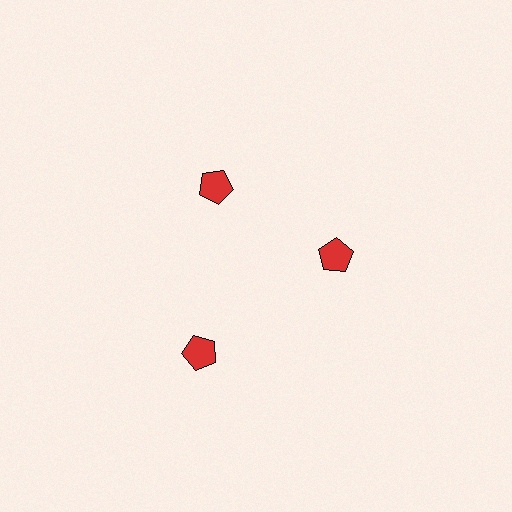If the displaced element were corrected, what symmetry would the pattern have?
It would have 3-fold rotational symmetry — the pattern would map onto itself every 120 degrees.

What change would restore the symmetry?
The symmetry would be restored by moving it inward, back onto the ring so that all 3 pentagons sit at equal angles and equal distance from the center.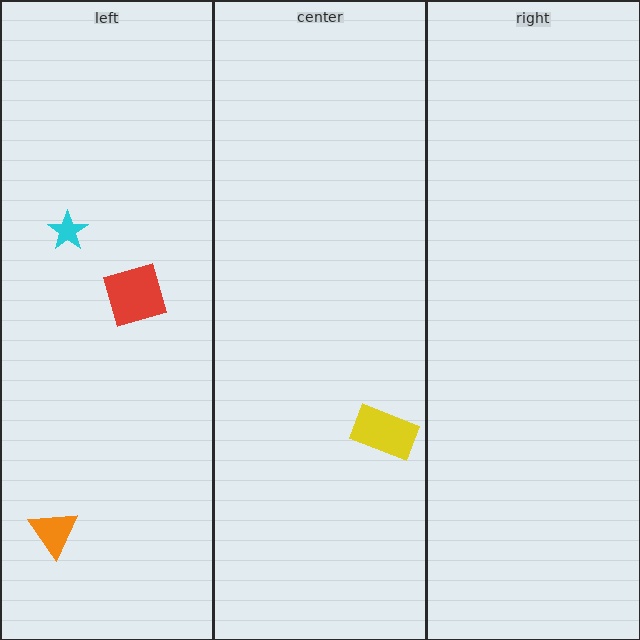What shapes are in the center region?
The yellow rectangle.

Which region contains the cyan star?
The left region.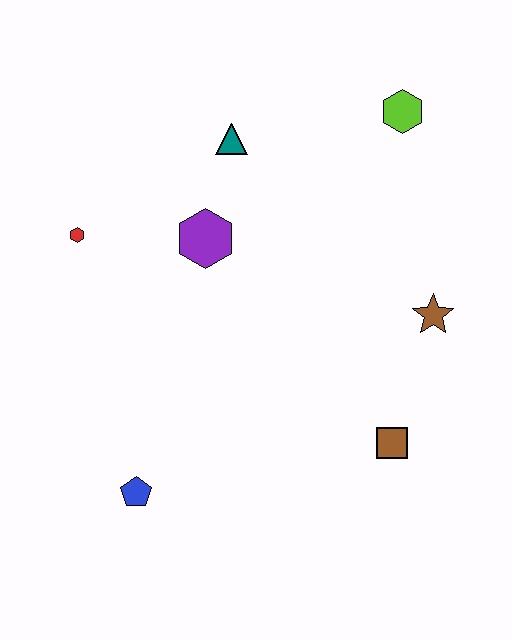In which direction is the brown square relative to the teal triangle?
The brown square is below the teal triangle.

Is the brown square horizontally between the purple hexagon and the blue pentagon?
No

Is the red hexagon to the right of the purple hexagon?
No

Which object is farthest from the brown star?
The red hexagon is farthest from the brown star.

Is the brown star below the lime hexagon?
Yes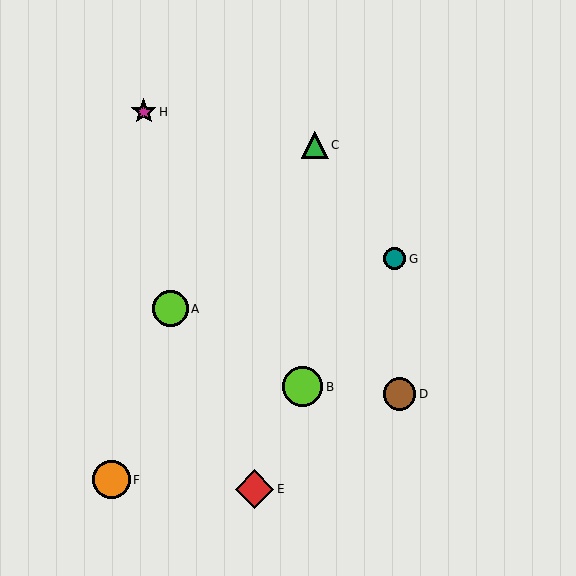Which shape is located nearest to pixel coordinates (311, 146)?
The green triangle (labeled C) at (315, 145) is nearest to that location.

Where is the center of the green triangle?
The center of the green triangle is at (315, 145).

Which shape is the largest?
The lime circle (labeled B) is the largest.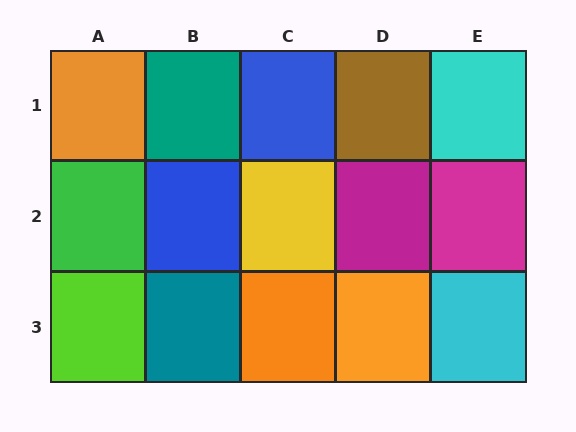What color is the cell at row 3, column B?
Teal.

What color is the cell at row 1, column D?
Brown.